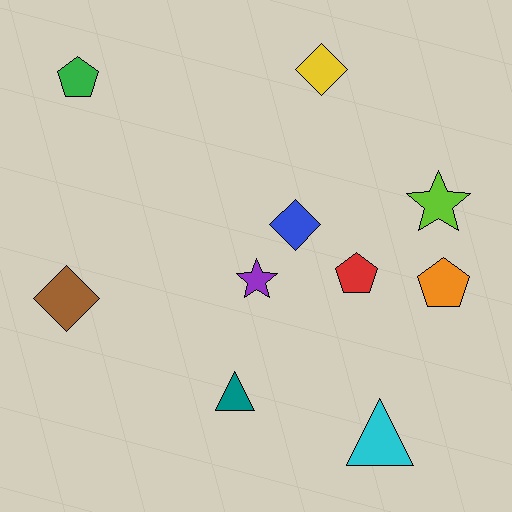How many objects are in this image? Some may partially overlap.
There are 10 objects.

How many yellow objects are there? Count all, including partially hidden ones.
There is 1 yellow object.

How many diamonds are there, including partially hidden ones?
There are 3 diamonds.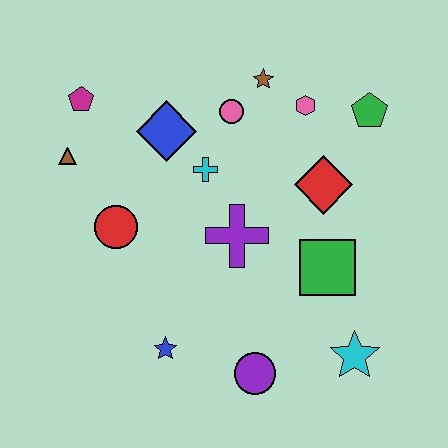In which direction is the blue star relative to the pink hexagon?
The blue star is below the pink hexagon.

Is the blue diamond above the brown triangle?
Yes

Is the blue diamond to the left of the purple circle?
Yes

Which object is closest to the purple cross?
The cyan cross is closest to the purple cross.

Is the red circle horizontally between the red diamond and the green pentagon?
No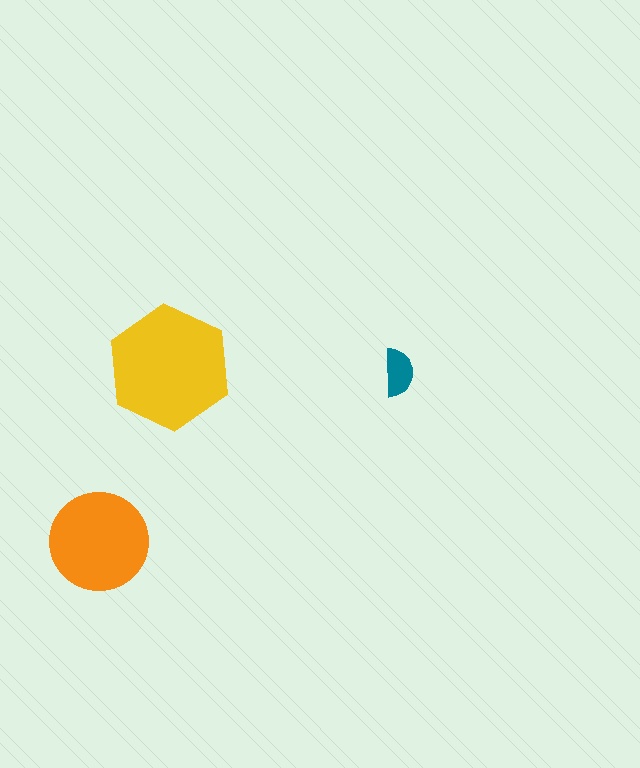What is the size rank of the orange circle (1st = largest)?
2nd.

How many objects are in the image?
There are 3 objects in the image.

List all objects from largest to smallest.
The yellow hexagon, the orange circle, the teal semicircle.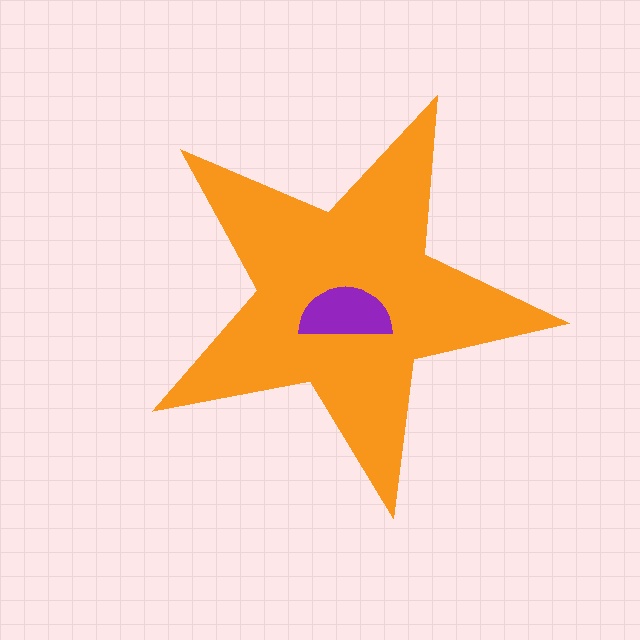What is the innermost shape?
The purple semicircle.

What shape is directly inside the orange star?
The purple semicircle.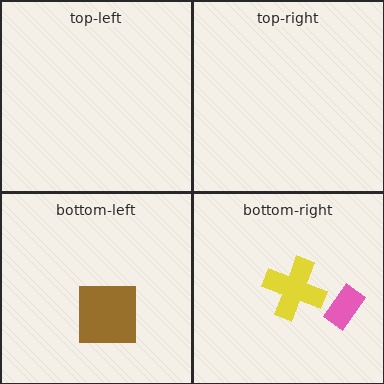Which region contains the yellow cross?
The bottom-right region.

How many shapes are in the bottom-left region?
1.